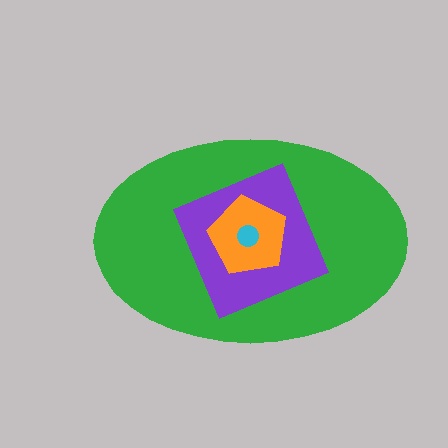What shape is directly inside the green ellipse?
The purple square.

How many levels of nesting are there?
4.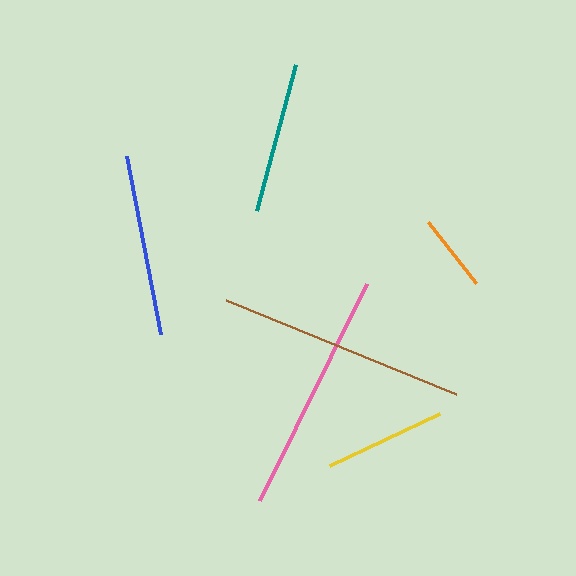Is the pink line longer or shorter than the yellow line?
The pink line is longer than the yellow line.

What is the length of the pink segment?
The pink segment is approximately 242 pixels long.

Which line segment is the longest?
The brown line is the longest at approximately 248 pixels.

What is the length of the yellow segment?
The yellow segment is approximately 122 pixels long.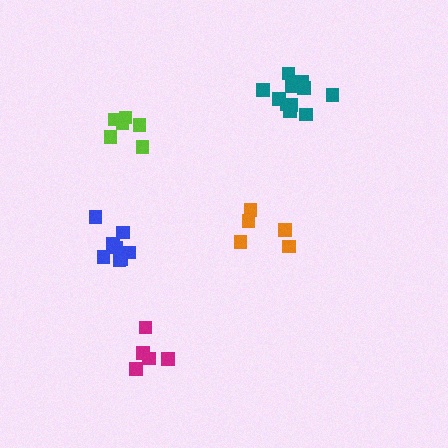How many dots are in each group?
Group 1: 8 dots, Group 2: 6 dots, Group 3: 5 dots, Group 4: 5 dots, Group 5: 11 dots (35 total).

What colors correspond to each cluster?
The clusters are colored: blue, lime, magenta, orange, teal.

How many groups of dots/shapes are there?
There are 5 groups.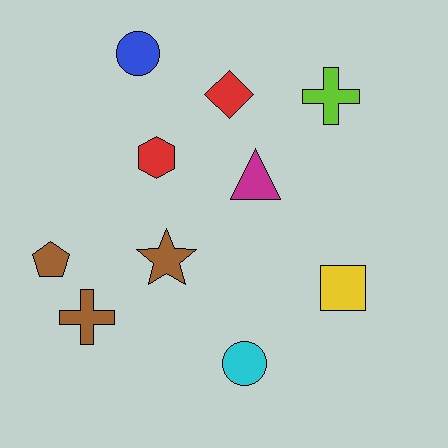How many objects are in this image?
There are 10 objects.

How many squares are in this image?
There is 1 square.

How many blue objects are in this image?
There is 1 blue object.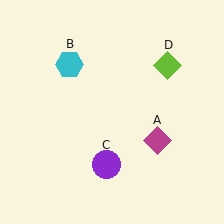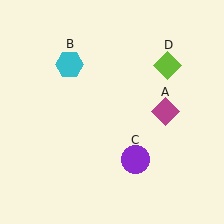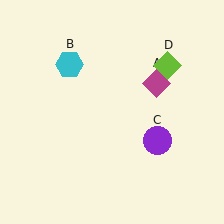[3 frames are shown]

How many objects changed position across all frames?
2 objects changed position: magenta diamond (object A), purple circle (object C).